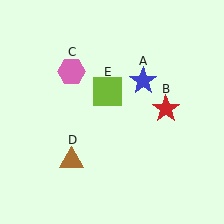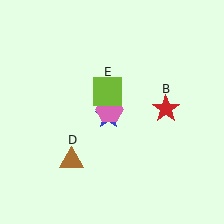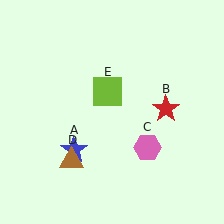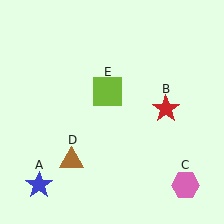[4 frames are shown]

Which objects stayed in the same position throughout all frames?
Red star (object B) and brown triangle (object D) and lime square (object E) remained stationary.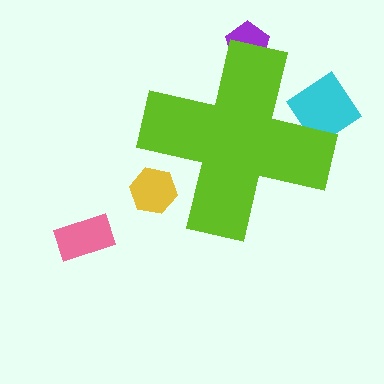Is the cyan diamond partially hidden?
Yes, the cyan diamond is partially hidden behind the lime cross.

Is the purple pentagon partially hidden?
Yes, the purple pentagon is partially hidden behind the lime cross.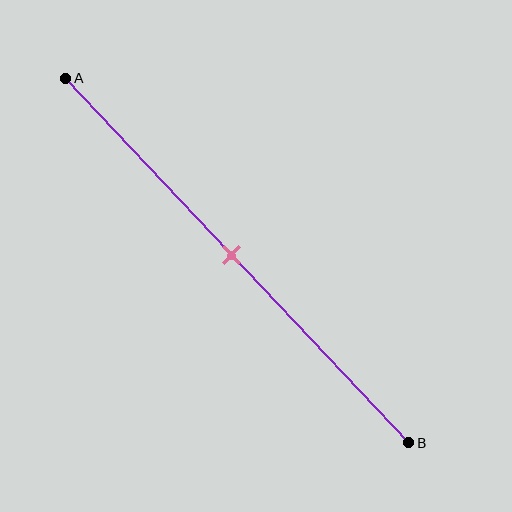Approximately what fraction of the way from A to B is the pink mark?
The pink mark is approximately 50% of the way from A to B.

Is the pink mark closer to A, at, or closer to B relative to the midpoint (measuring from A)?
The pink mark is approximately at the midpoint of segment AB.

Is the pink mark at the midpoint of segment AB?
Yes, the mark is approximately at the midpoint.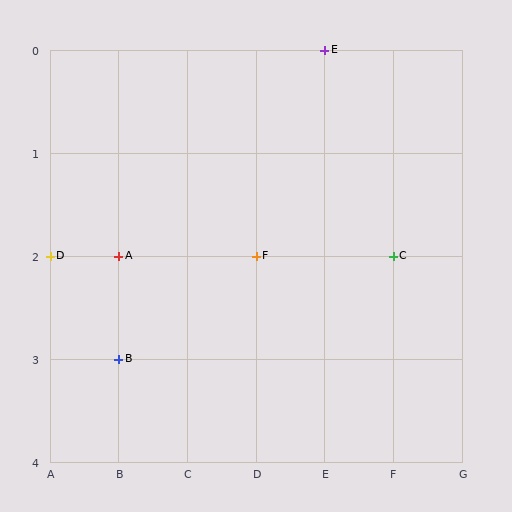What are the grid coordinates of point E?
Point E is at grid coordinates (E, 0).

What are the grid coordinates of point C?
Point C is at grid coordinates (F, 2).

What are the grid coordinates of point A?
Point A is at grid coordinates (B, 2).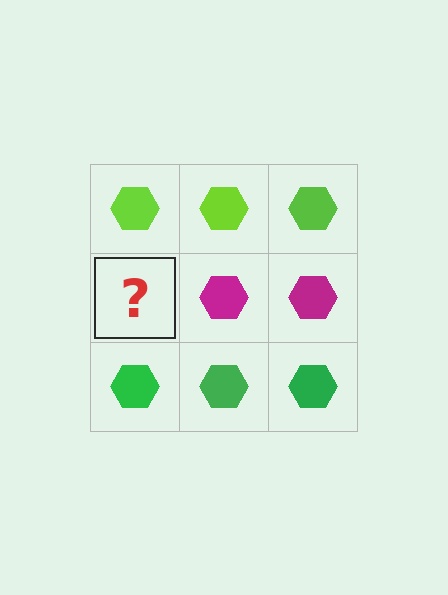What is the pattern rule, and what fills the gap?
The rule is that each row has a consistent color. The gap should be filled with a magenta hexagon.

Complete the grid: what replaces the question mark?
The question mark should be replaced with a magenta hexagon.